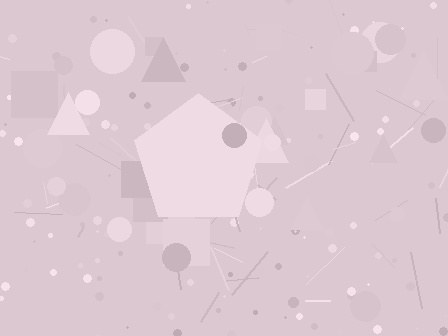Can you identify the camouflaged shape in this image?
The camouflaged shape is a pentagon.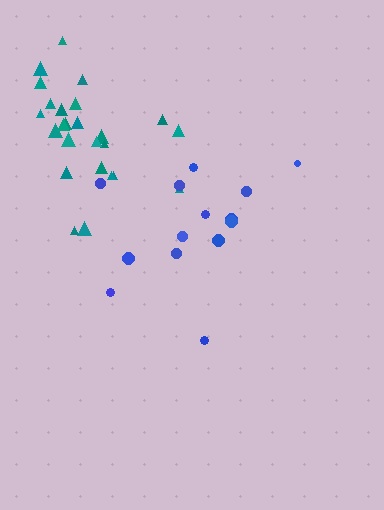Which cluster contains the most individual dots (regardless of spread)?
Teal (25).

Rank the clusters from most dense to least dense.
teal, blue.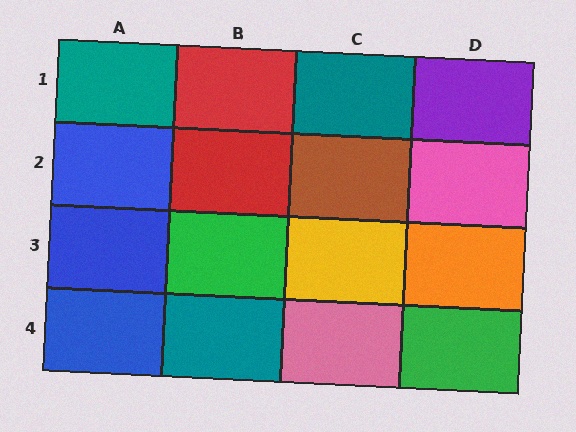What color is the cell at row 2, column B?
Red.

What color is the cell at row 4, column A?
Blue.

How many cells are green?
2 cells are green.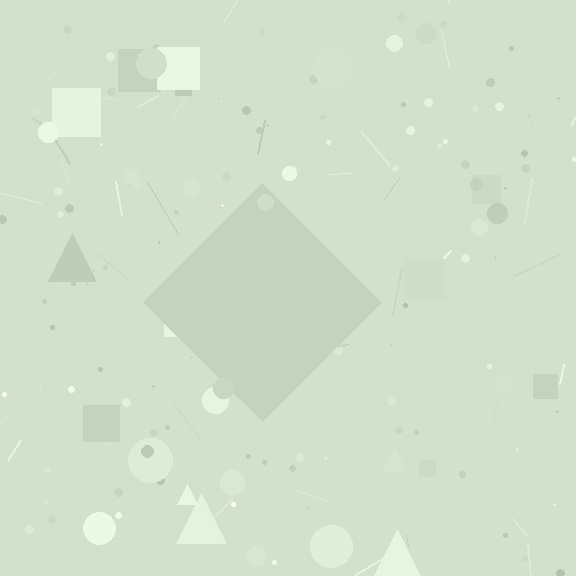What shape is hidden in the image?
A diamond is hidden in the image.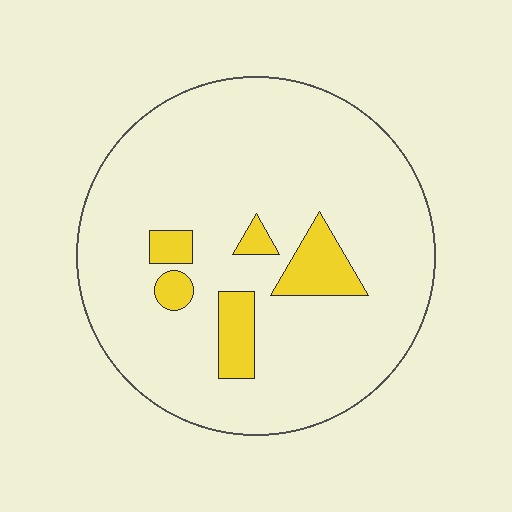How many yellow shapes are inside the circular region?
5.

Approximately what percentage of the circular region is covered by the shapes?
Approximately 10%.